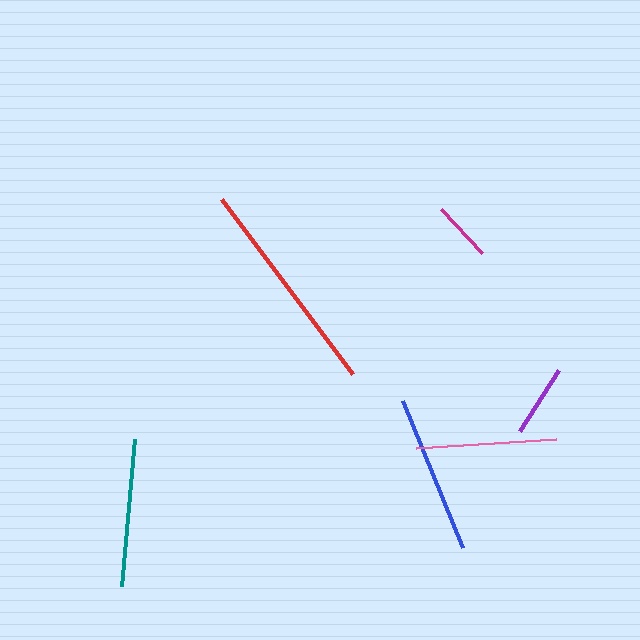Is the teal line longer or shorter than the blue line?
The blue line is longer than the teal line.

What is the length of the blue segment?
The blue segment is approximately 159 pixels long.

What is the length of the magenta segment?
The magenta segment is approximately 60 pixels long.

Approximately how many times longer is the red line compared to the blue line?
The red line is approximately 1.4 times the length of the blue line.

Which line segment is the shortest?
The magenta line is the shortest at approximately 60 pixels.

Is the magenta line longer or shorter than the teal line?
The teal line is longer than the magenta line.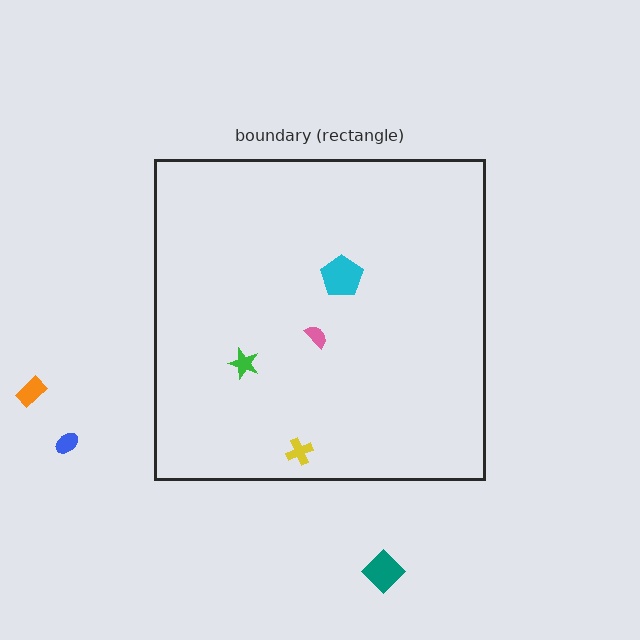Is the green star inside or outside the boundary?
Inside.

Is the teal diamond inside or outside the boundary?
Outside.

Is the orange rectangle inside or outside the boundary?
Outside.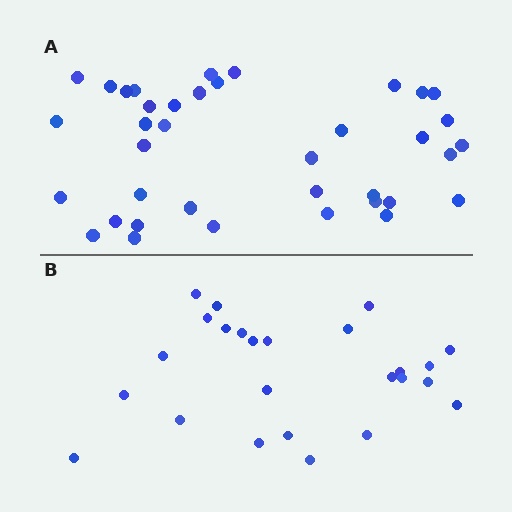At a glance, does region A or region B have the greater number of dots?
Region A (the top region) has more dots.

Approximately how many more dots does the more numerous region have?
Region A has approximately 15 more dots than region B.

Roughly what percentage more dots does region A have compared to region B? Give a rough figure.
About 50% more.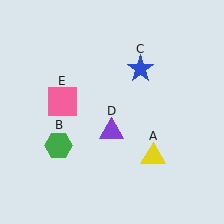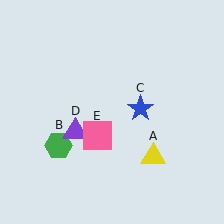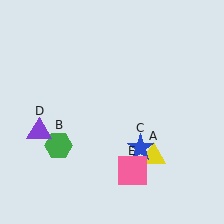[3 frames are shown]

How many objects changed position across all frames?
3 objects changed position: blue star (object C), purple triangle (object D), pink square (object E).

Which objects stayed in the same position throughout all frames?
Yellow triangle (object A) and green hexagon (object B) remained stationary.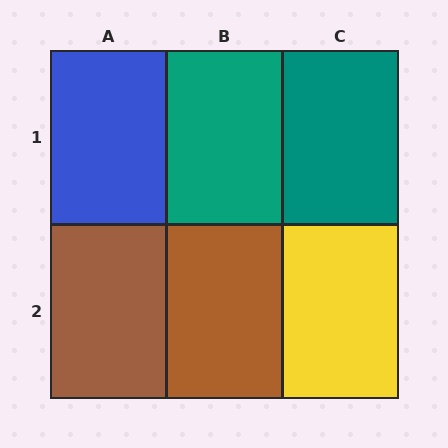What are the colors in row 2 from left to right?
Brown, brown, yellow.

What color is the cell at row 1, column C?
Teal.